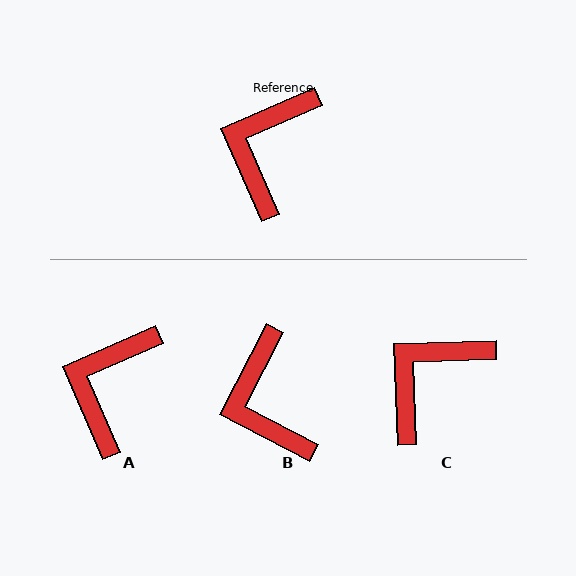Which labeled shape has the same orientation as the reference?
A.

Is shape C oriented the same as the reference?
No, it is off by about 22 degrees.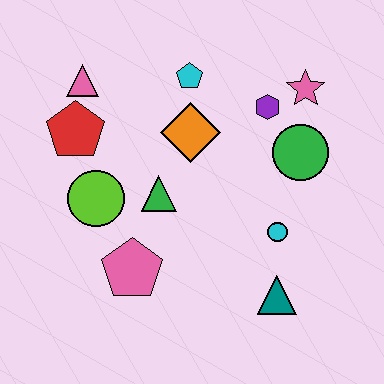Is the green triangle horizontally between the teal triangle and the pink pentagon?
Yes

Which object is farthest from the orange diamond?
The teal triangle is farthest from the orange diamond.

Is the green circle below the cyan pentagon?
Yes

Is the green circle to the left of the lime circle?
No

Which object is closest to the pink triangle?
The red pentagon is closest to the pink triangle.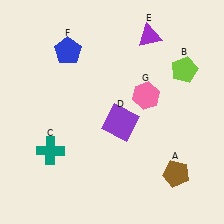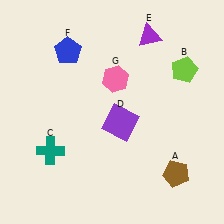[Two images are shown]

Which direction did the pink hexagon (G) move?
The pink hexagon (G) moved left.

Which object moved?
The pink hexagon (G) moved left.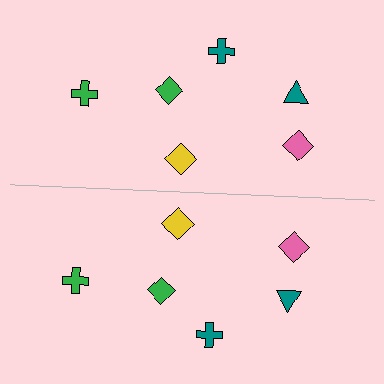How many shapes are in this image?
There are 12 shapes in this image.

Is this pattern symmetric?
Yes, this pattern has bilateral (reflection) symmetry.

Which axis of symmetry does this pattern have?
The pattern has a horizontal axis of symmetry running through the center of the image.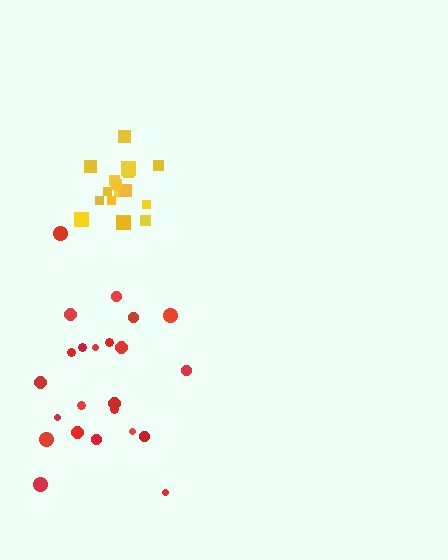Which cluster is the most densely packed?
Yellow.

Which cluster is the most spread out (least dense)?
Red.